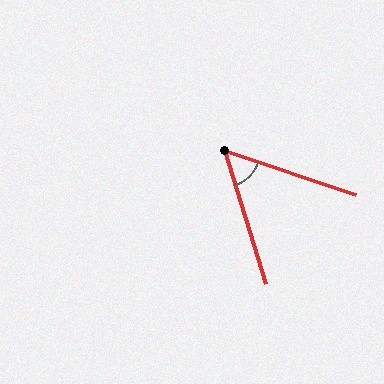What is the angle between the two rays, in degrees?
Approximately 54 degrees.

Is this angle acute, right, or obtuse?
It is acute.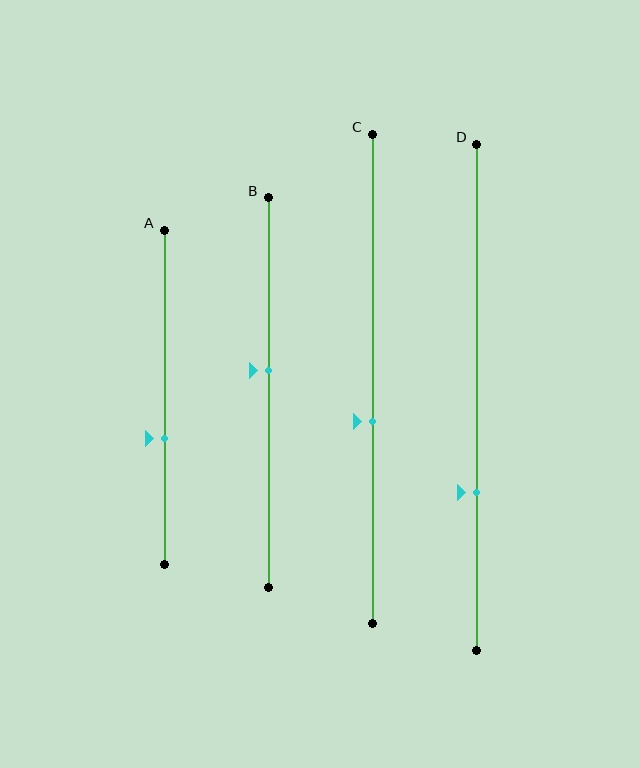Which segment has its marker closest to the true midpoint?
Segment B has its marker closest to the true midpoint.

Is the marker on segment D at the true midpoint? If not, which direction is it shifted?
No, the marker on segment D is shifted downward by about 19% of the segment length.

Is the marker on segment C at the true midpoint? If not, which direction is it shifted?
No, the marker on segment C is shifted downward by about 9% of the segment length.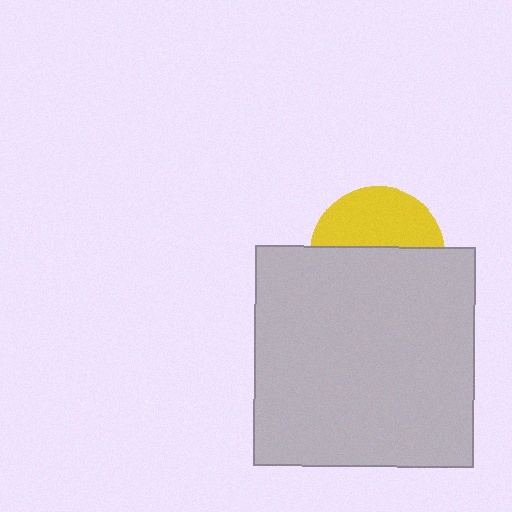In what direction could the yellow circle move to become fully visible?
The yellow circle could move up. That would shift it out from behind the light gray square entirely.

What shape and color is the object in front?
The object in front is a light gray square.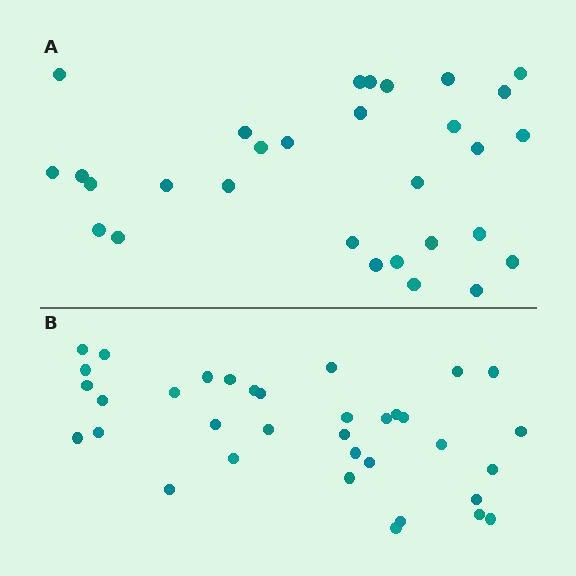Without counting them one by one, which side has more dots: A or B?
Region B (the bottom region) has more dots.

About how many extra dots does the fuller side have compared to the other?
Region B has about 5 more dots than region A.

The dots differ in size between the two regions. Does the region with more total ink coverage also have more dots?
No. Region A has more total ink coverage because its dots are larger, but region B actually contains more individual dots. Total area can be misleading — the number of items is what matters here.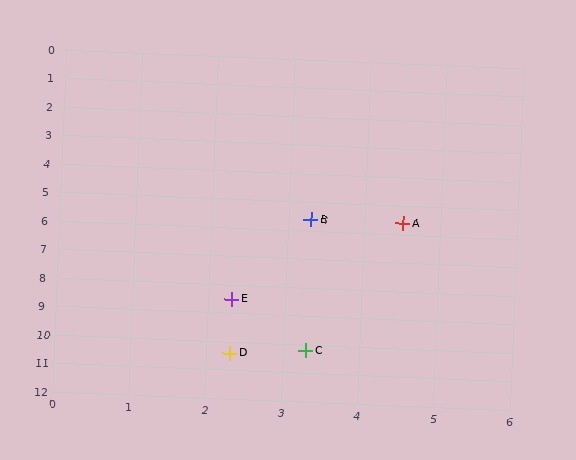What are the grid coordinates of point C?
Point C is at approximately (3.3, 10.2).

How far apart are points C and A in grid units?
Points C and A are about 4.8 grid units apart.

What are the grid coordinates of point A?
Point A is at approximately (4.5, 5.6).